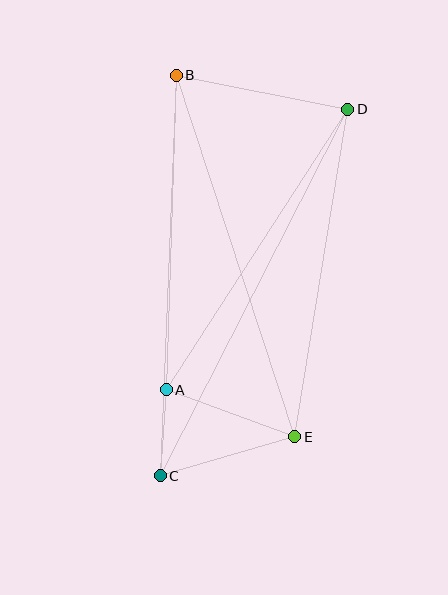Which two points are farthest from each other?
Points C and D are farthest from each other.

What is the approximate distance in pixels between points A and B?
The distance between A and B is approximately 314 pixels.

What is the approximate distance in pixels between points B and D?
The distance between B and D is approximately 175 pixels.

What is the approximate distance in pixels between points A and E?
The distance between A and E is approximately 137 pixels.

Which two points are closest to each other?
Points A and C are closest to each other.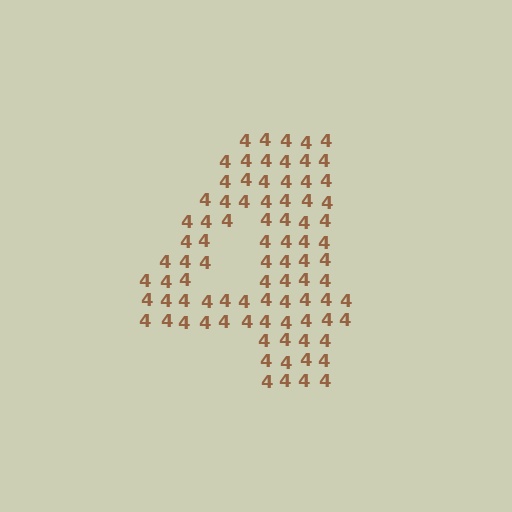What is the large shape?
The large shape is the digit 4.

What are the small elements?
The small elements are digit 4's.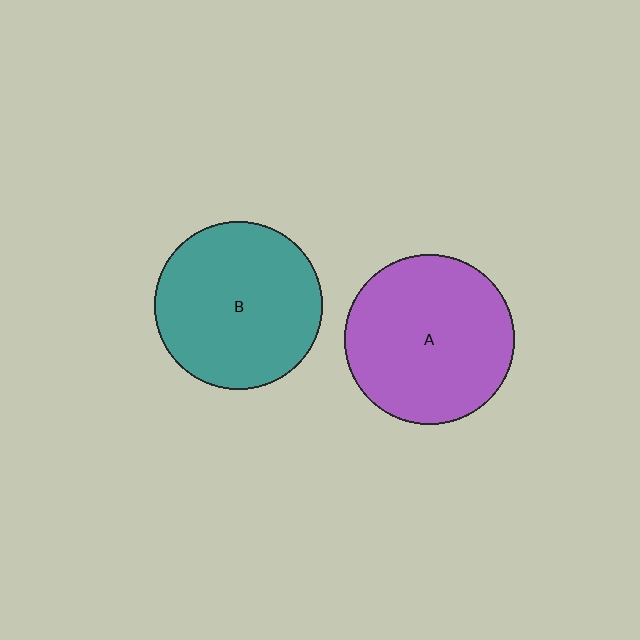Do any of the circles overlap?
No, none of the circles overlap.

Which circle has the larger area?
Circle A (purple).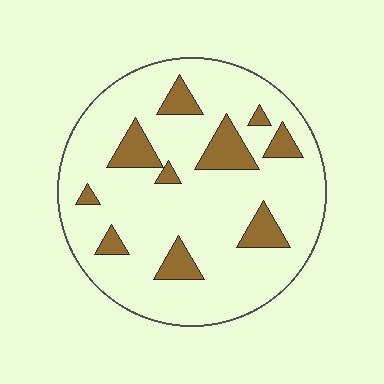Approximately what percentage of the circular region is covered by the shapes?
Approximately 15%.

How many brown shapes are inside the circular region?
10.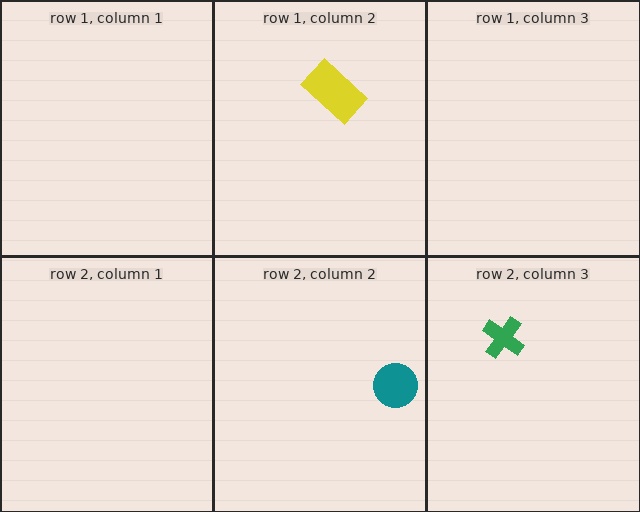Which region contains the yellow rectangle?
The row 1, column 2 region.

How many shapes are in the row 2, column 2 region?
1.